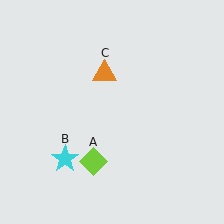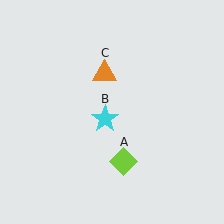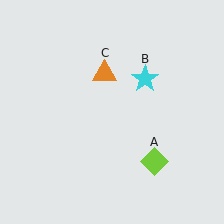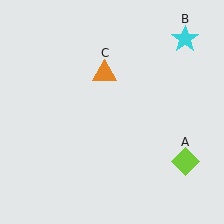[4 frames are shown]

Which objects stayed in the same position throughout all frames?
Orange triangle (object C) remained stationary.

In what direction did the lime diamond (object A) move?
The lime diamond (object A) moved right.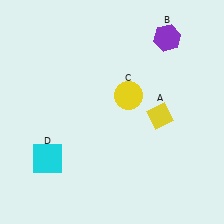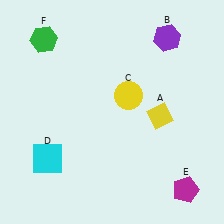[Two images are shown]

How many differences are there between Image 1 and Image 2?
There are 2 differences between the two images.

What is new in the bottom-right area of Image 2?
A magenta pentagon (E) was added in the bottom-right area of Image 2.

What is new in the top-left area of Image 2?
A green hexagon (F) was added in the top-left area of Image 2.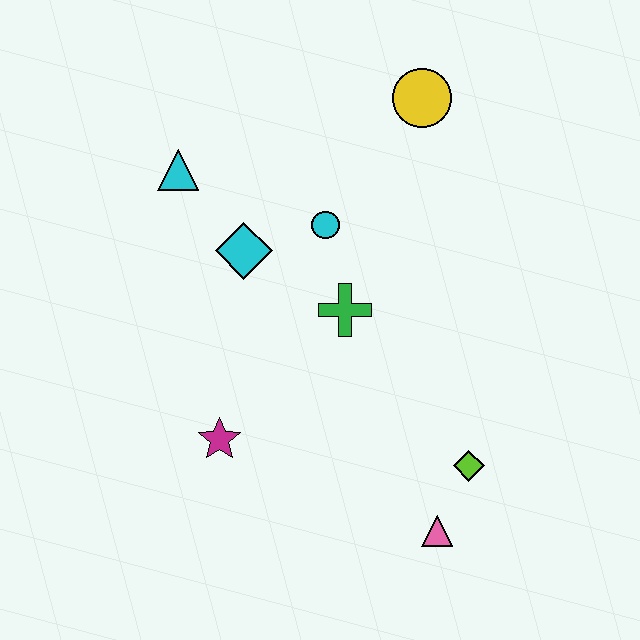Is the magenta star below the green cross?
Yes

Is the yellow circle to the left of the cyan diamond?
No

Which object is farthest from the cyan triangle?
The pink triangle is farthest from the cyan triangle.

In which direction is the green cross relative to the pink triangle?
The green cross is above the pink triangle.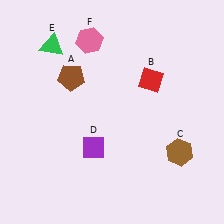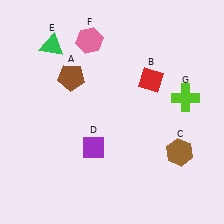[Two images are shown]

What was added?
A lime cross (G) was added in Image 2.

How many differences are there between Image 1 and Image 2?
There is 1 difference between the two images.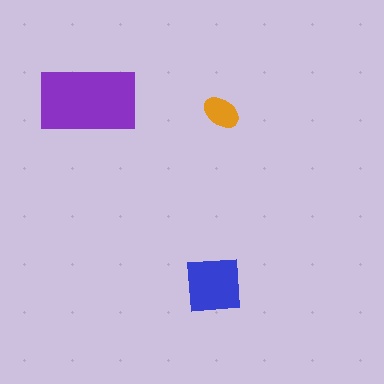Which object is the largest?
The purple rectangle.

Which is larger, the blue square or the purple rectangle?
The purple rectangle.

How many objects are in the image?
There are 3 objects in the image.